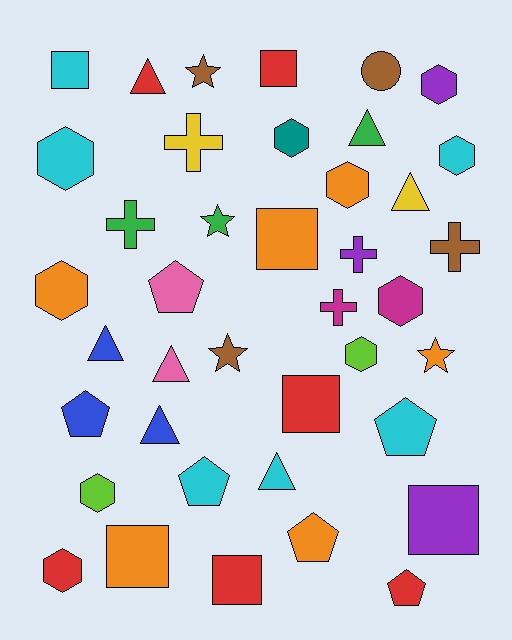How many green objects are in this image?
There are 3 green objects.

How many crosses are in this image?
There are 5 crosses.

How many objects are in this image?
There are 40 objects.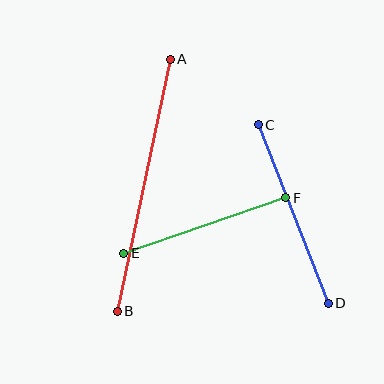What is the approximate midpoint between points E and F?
The midpoint is at approximately (205, 226) pixels.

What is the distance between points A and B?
The distance is approximately 258 pixels.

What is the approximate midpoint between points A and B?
The midpoint is at approximately (144, 185) pixels.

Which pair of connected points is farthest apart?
Points A and B are farthest apart.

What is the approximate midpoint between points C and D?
The midpoint is at approximately (293, 214) pixels.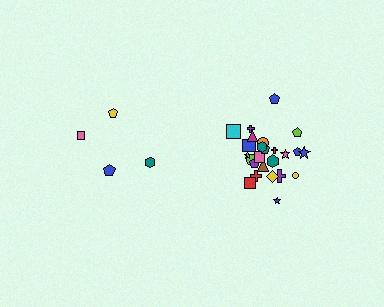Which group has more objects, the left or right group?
The right group.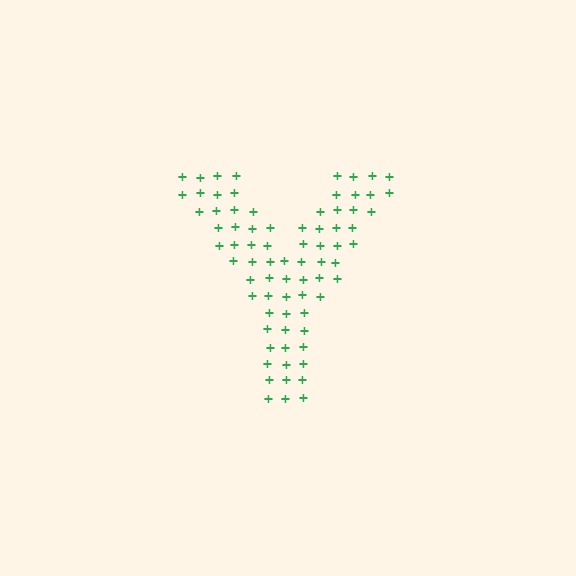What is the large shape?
The large shape is the letter Y.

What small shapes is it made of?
It is made of small plus signs.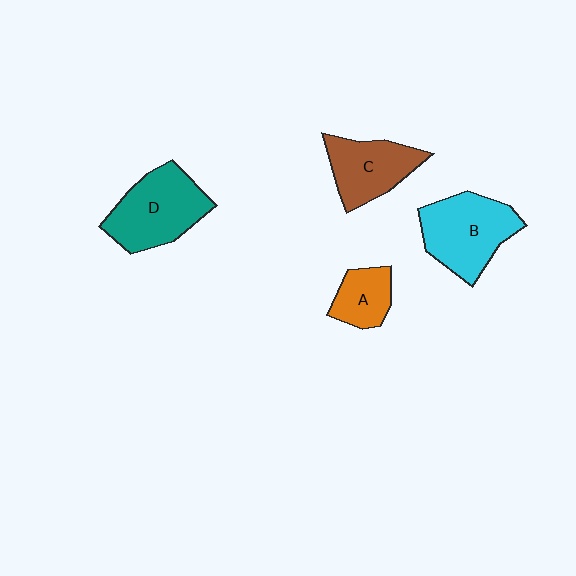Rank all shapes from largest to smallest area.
From largest to smallest: B (cyan), D (teal), C (brown), A (orange).